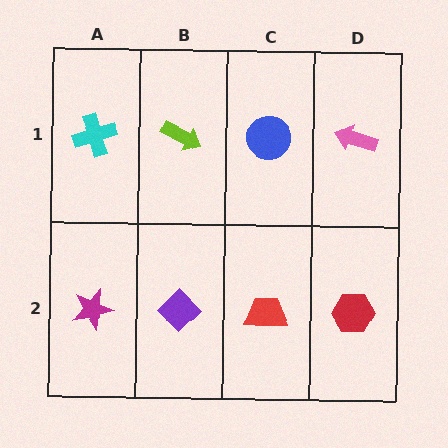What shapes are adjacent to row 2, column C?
A blue circle (row 1, column C), a purple diamond (row 2, column B), a red hexagon (row 2, column D).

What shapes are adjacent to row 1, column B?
A purple diamond (row 2, column B), a cyan cross (row 1, column A), a blue circle (row 1, column C).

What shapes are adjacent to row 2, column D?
A pink arrow (row 1, column D), a red trapezoid (row 2, column C).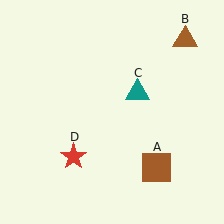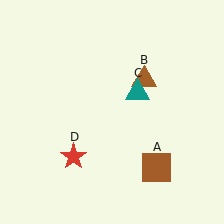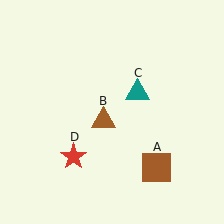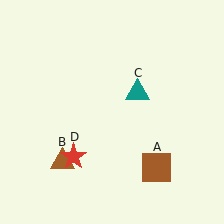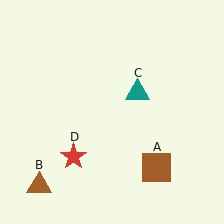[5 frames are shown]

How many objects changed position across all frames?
1 object changed position: brown triangle (object B).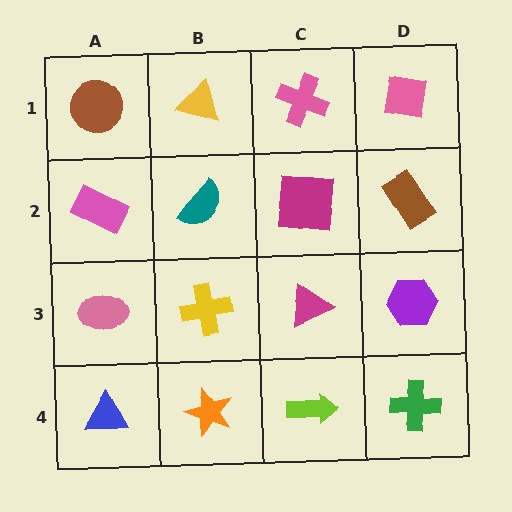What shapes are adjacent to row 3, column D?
A brown rectangle (row 2, column D), a green cross (row 4, column D), a magenta triangle (row 3, column C).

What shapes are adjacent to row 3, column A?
A pink rectangle (row 2, column A), a blue triangle (row 4, column A), a yellow cross (row 3, column B).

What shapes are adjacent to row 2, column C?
A pink cross (row 1, column C), a magenta triangle (row 3, column C), a teal semicircle (row 2, column B), a brown rectangle (row 2, column D).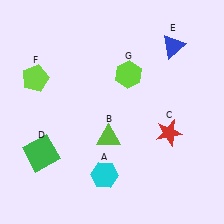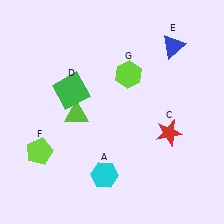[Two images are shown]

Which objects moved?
The objects that moved are: the lime triangle (B), the green square (D), the lime pentagon (F).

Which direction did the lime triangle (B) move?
The lime triangle (B) moved left.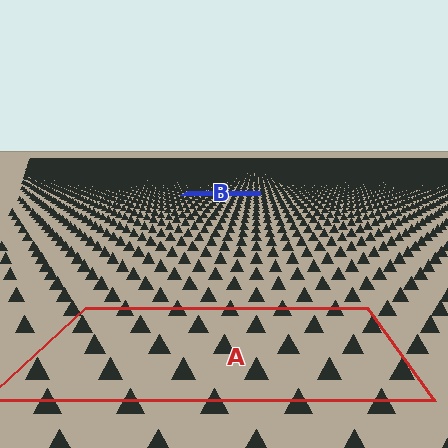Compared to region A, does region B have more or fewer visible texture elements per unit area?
Region B has more texture elements per unit area — they are packed more densely because it is farther away.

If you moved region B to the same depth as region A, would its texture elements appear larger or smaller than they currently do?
They would appear larger. At a closer depth, the same texture elements are projected at a bigger on-screen size.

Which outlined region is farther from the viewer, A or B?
Region B is farther from the viewer — the texture elements inside it appear smaller and more densely packed.